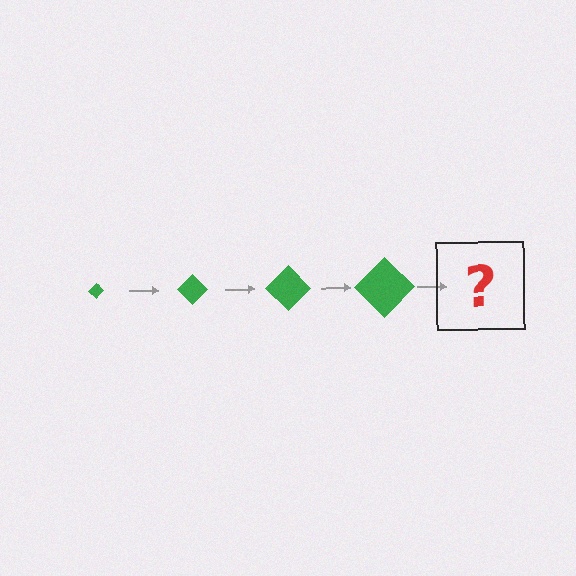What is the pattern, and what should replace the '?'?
The pattern is that the diamond gets progressively larger each step. The '?' should be a green diamond, larger than the previous one.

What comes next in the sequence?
The next element should be a green diamond, larger than the previous one.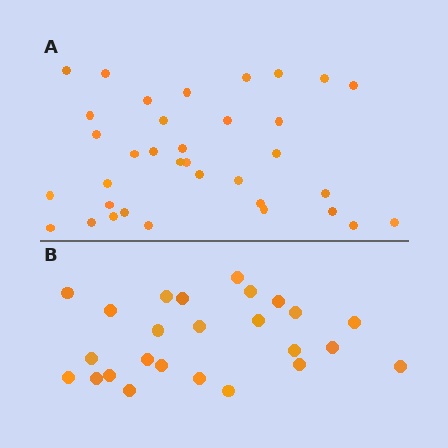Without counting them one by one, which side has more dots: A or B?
Region A (the top region) has more dots.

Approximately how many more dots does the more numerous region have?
Region A has roughly 10 or so more dots than region B.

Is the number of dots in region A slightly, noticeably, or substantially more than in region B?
Region A has noticeably more, but not dramatically so. The ratio is roughly 1.4 to 1.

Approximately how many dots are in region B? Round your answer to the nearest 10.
About 20 dots. (The exact count is 25, which rounds to 20.)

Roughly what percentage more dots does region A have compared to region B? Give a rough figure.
About 40% more.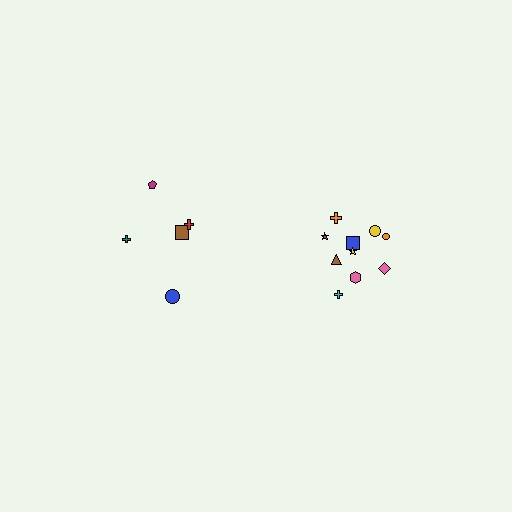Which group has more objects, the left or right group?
The right group.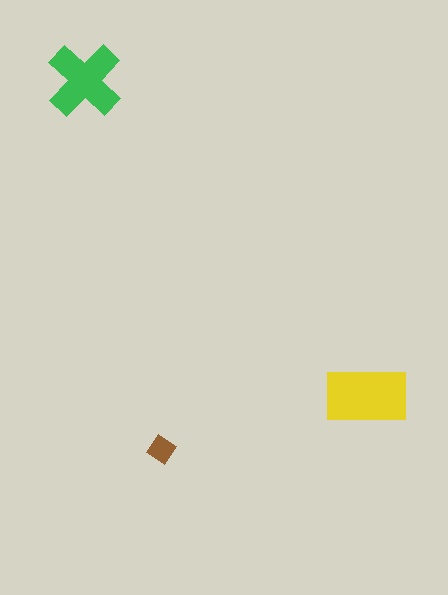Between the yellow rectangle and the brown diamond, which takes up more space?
The yellow rectangle.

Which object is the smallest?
The brown diamond.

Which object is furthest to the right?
The yellow rectangle is rightmost.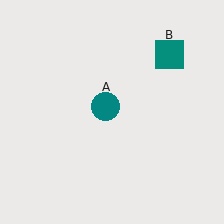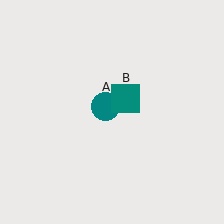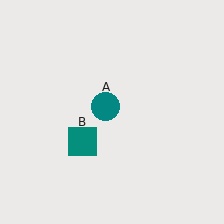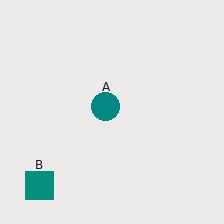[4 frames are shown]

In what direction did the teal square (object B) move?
The teal square (object B) moved down and to the left.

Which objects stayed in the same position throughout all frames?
Teal circle (object A) remained stationary.